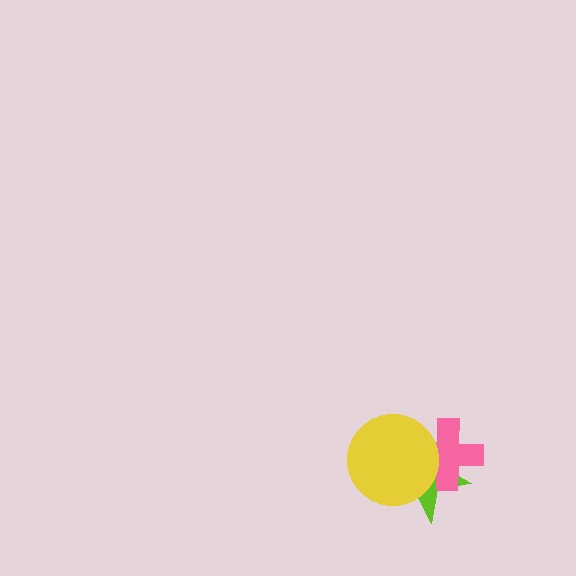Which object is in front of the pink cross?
The yellow circle is in front of the pink cross.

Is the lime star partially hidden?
Yes, it is partially covered by another shape.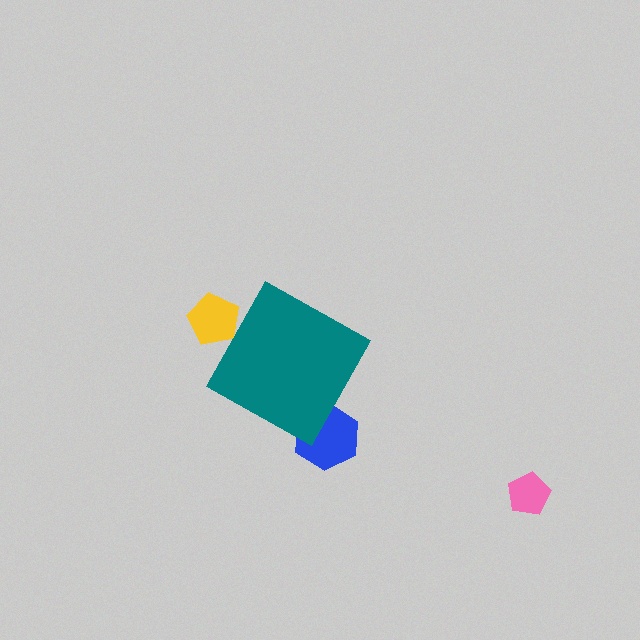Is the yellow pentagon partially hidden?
Yes, the yellow pentagon is partially hidden behind the teal diamond.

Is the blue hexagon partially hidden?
Yes, the blue hexagon is partially hidden behind the teal diamond.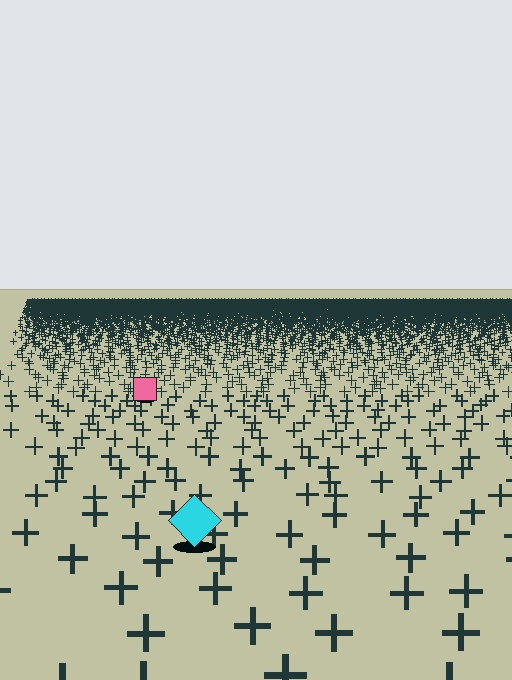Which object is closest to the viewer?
The cyan diamond is closest. The texture marks near it are larger and more spread out.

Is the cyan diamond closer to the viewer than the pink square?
Yes. The cyan diamond is closer — you can tell from the texture gradient: the ground texture is coarser near it.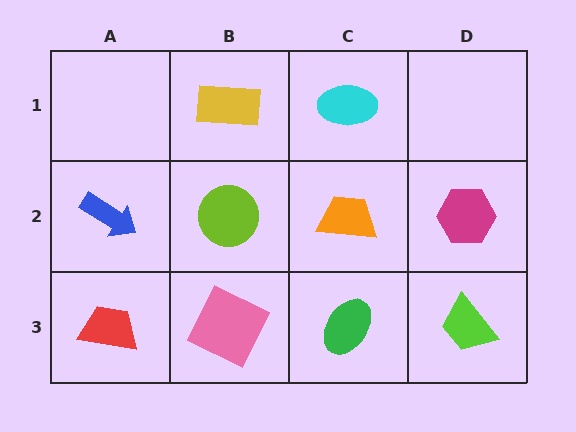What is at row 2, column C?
An orange trapezoid.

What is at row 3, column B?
A pink square.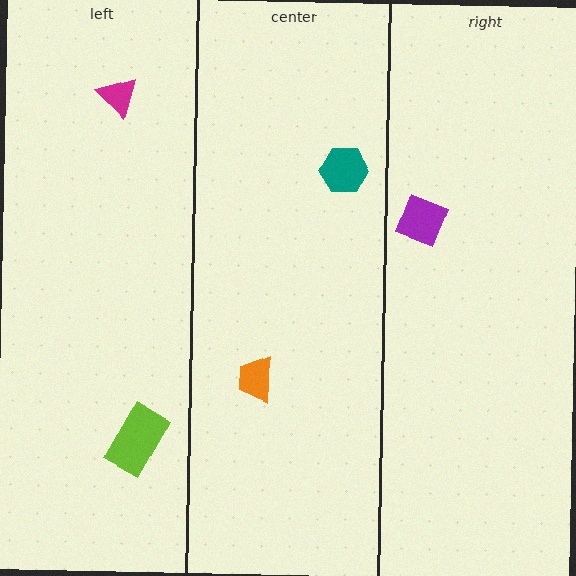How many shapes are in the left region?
2.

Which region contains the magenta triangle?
The left region.